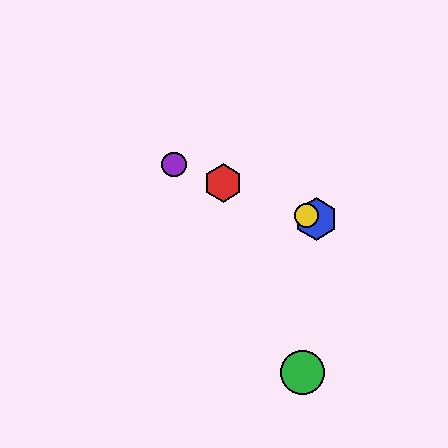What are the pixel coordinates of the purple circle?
The purple circle is at (174, 165).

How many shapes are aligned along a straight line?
4 shapes (the red hexagon, the blue hexagon, the yellow circle, the purple circle) are aligned along a straight line.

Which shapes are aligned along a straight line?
The red hexagon, the blue hexagon, the yellow circle, the purple circle are aligned along a straight line.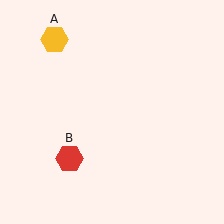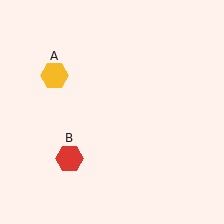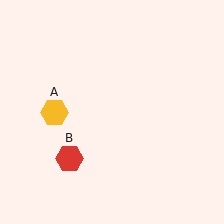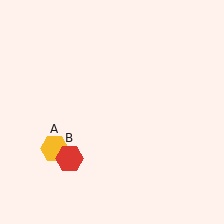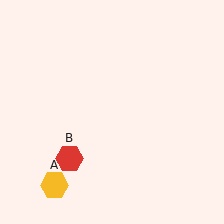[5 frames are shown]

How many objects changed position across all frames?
1 object changed position: yellow hexagon (object A).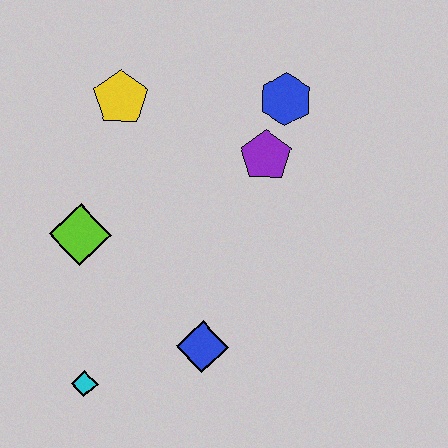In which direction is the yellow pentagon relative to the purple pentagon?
The yellow pentagon is to the left of the purple pentagon.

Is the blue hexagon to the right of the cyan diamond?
Yes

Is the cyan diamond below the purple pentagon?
Yes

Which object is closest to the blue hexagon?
The purple pentagon is closest to the blue hexagon.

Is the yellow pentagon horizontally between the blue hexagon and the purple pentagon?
No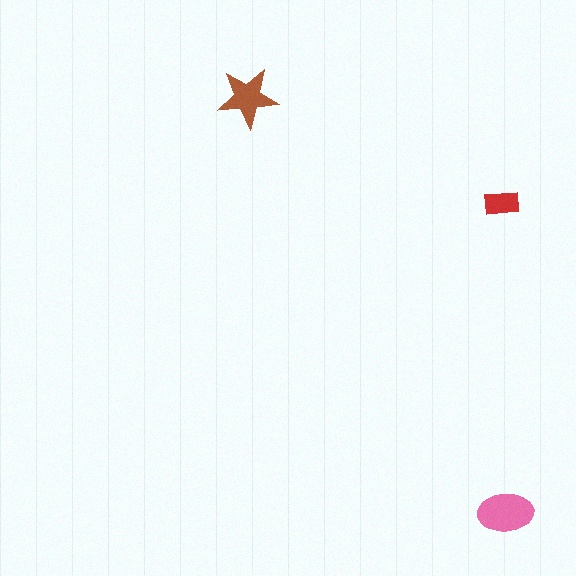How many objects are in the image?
There are 3 objects in the image.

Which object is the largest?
The pink ellipse.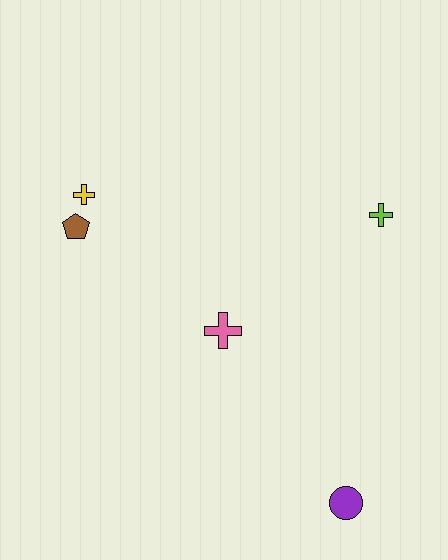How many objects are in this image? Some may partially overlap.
There are 5 objects.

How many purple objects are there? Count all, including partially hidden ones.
There is 1 purple object.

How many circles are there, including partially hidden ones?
There is 1 circle.